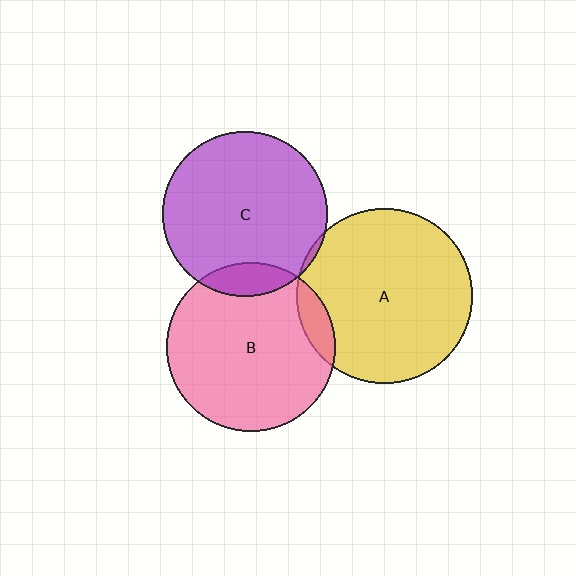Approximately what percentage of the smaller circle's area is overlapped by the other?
Approximately 5%.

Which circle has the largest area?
Circle A (yellow).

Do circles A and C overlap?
Yes.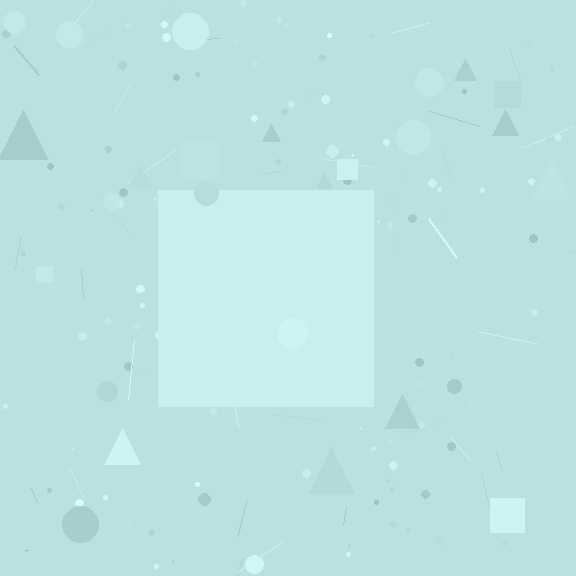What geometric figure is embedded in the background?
A square is embedded in the background.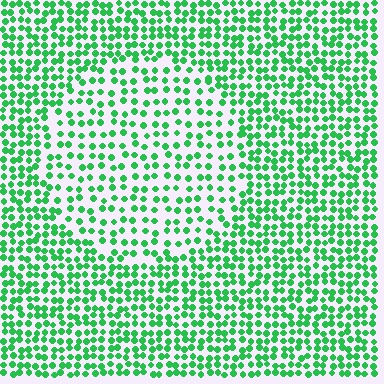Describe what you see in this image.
The image contains small green elements arranged at two different densities. A circle-shaped region is visible where the elements are less densely packed than the surrounding area.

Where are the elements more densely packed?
The elements are more densely packed outside the circle boundary.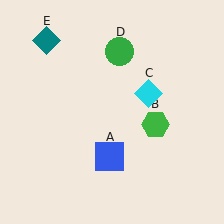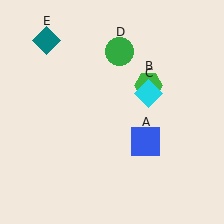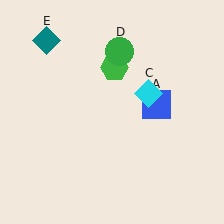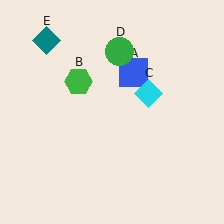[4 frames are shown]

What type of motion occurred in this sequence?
The blue square (object A), green hexagon (object B) rotated counterclockwise around the center of the scene.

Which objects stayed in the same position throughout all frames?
Cyan diamond (object C) and green circle (object D) and teal diamond (object E) remained stationary.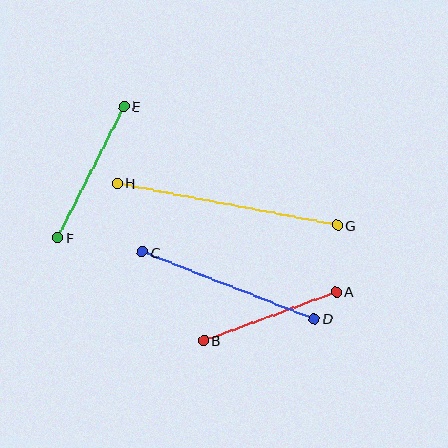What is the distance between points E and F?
The distance is approximately 147 pixels.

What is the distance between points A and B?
The distance is approximately 141 pixels.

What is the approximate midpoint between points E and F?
The midpoint is at approximately (91, 172) pixels.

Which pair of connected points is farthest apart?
Points G and H are farthest apart.